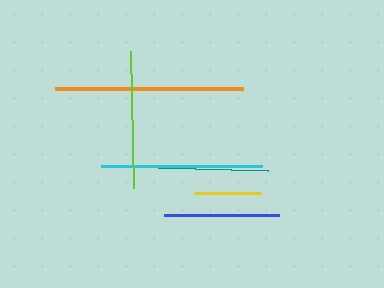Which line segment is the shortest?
The yellow line is the shortest at approximately 67 pixels.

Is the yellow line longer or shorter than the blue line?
The blue line is longer than the yellow line.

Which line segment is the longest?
The orange line is the longest at approximately 188 pixels.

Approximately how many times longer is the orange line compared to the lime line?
The orange line is approximately 1.4 times the length of the lime line.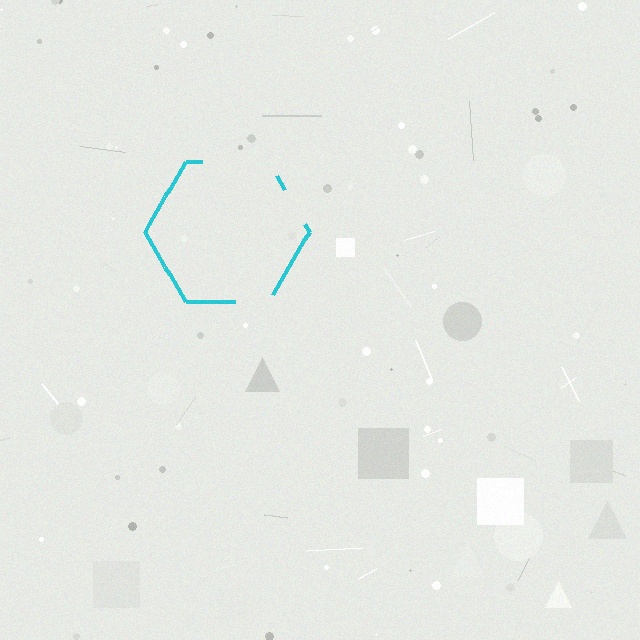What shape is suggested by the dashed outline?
The dashed outline suggests a hexagon.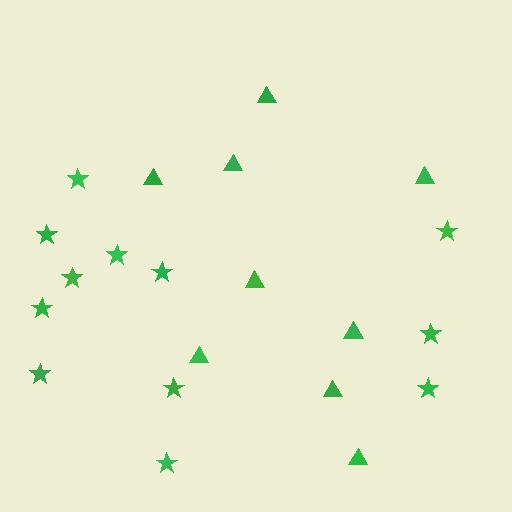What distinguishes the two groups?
There are 2 groups: one group of triangles (9) and one group of stars (12).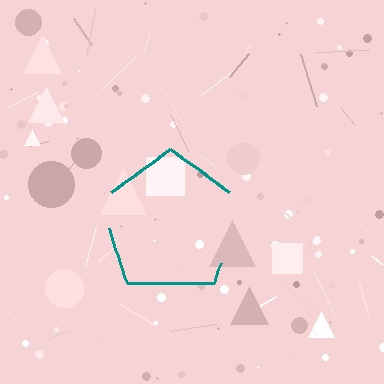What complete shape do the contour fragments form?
The contour fragments form a pentagon.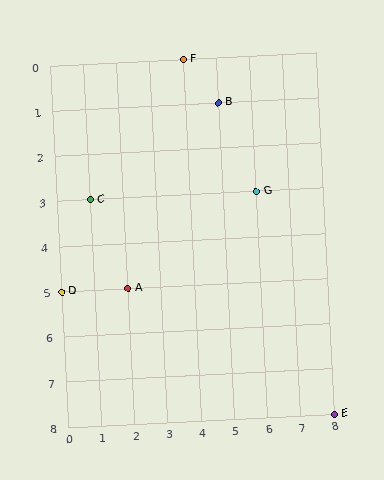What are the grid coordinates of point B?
Point B is at grid coordinates (5, 1).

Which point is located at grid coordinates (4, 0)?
Point F is at (4, 0).